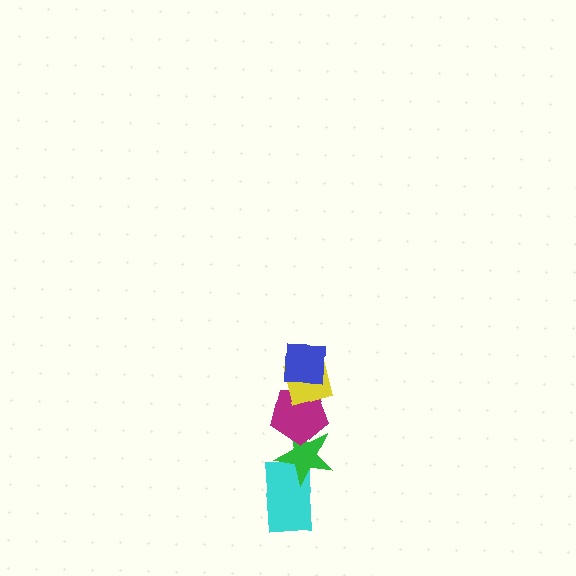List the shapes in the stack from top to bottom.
From top to bottom: the blue square, the yellow square, the magenta pentagon, the green star, the cyan rectangle.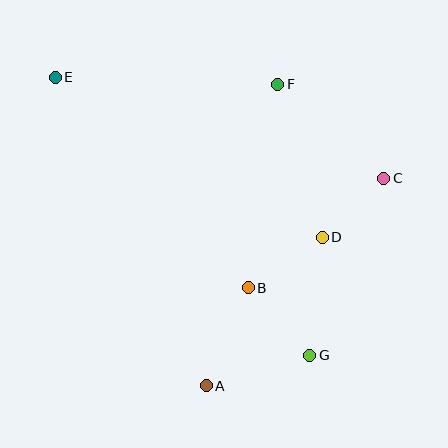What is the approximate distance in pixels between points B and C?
The distance between B and C is approximately 174 pixels.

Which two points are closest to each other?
Points C and D are closest to each other.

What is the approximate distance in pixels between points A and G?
The distance between A and G is approximately 108 pixels.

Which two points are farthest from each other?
Points E and G are farthest from each other.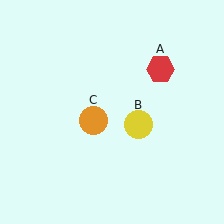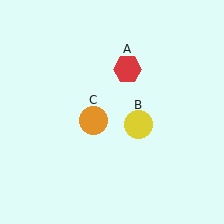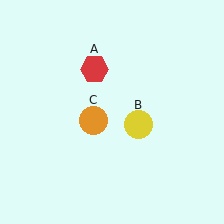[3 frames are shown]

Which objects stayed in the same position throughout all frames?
Yellow circle (object B) and orange circle (object C) remained stationary.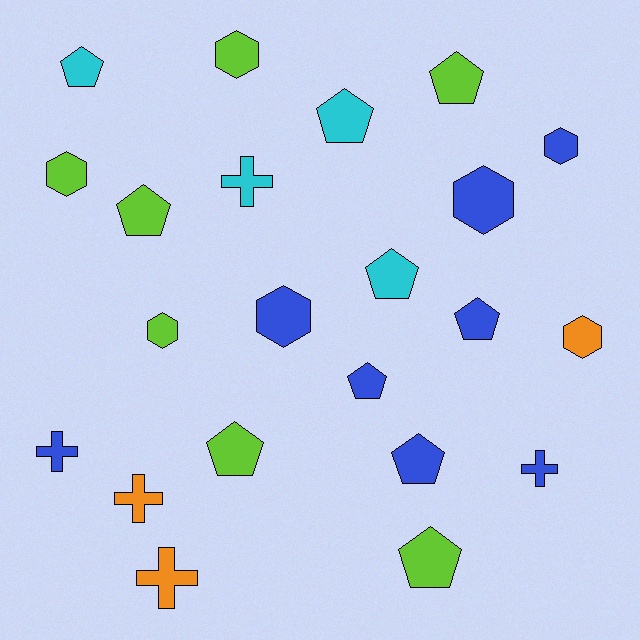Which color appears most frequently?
Blue, with 8 objects.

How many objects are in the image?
There are 22 objects.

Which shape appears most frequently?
Pentagon, with 10 objects.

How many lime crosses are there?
There are no lime crosses.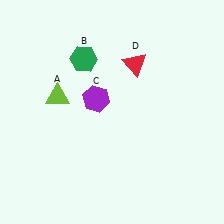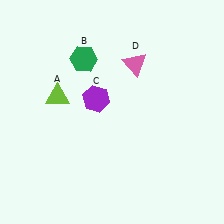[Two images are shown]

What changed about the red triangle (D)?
In Image 1, D is red. In Image 2, it changed to pink.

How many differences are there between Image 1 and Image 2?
There is 1 difference between the two images.